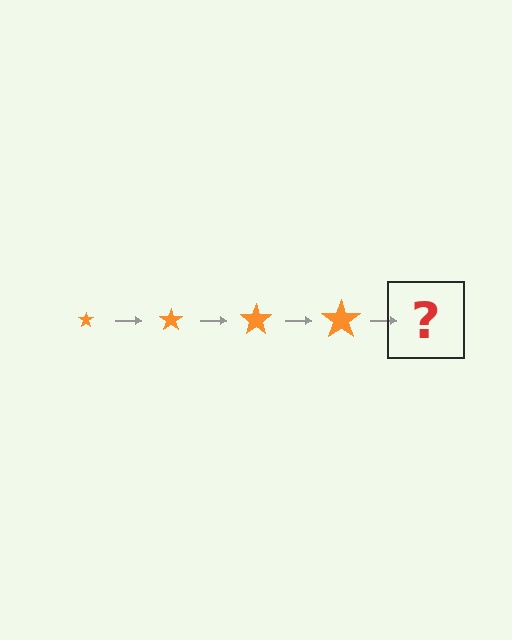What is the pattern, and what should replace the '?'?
The pattern is that the star gets progressively larger each step. The '?' should be an orange star, larger than the previous one.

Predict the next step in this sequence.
The next step is an orange star, larger than the previous one.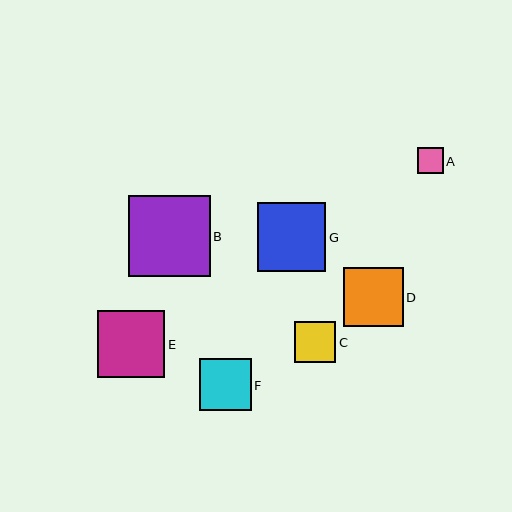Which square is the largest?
Square B is the largest with a size of approximately 81 pixels.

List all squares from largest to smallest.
From largest to smallest: B, G, E, D, F, C, A.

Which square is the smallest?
Square A is the smallest with a size of approximately 26 pixels.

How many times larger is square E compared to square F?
Square E is approximately 1.3 times the size of square F.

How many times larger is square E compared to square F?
Square E is approximately 1.3 times the size of square F.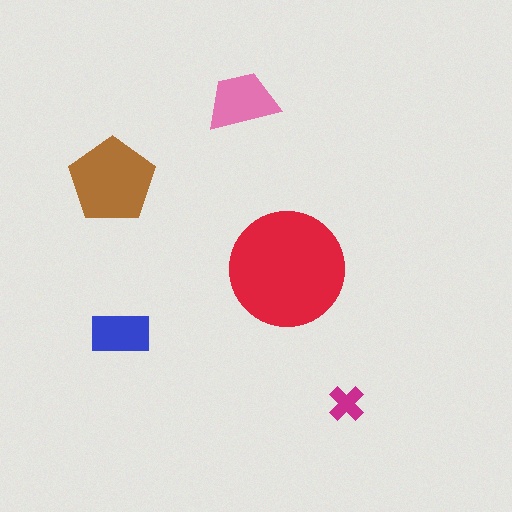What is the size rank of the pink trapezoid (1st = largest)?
3rd.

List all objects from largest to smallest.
The red circle, the brown pentagon, the pink trapezoid, the blue rectangle, the magenta cross.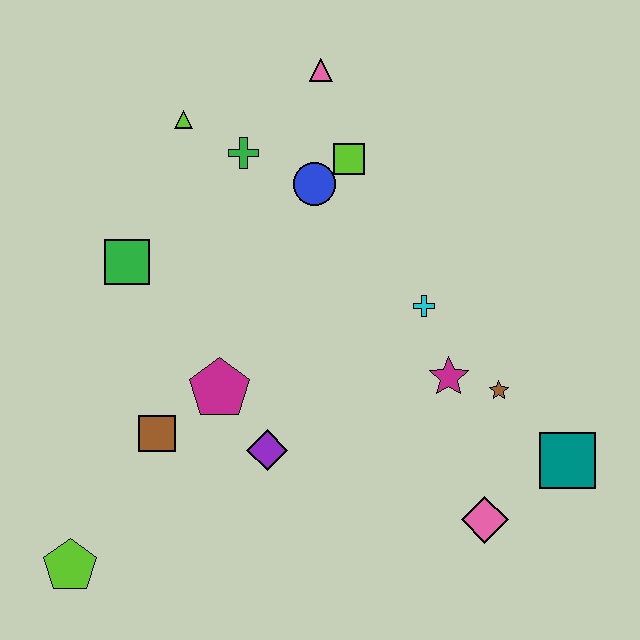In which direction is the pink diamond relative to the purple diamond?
The pink diamond is to the right of the purple diamond.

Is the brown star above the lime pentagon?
Yes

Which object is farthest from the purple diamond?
The pink triangle is farthest from the purple diamond.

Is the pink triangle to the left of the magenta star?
Yes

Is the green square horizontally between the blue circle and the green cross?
No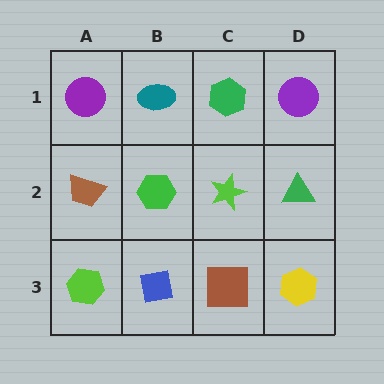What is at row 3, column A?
A lime hexagon.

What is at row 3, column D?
A yellow hexagon.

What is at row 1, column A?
A purple circle.